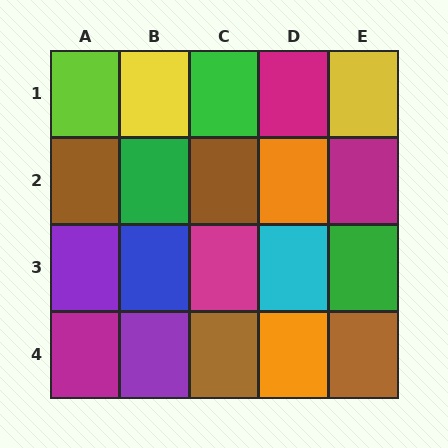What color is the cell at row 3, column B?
Blue.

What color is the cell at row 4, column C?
Brown.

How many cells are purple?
2 cells are purple.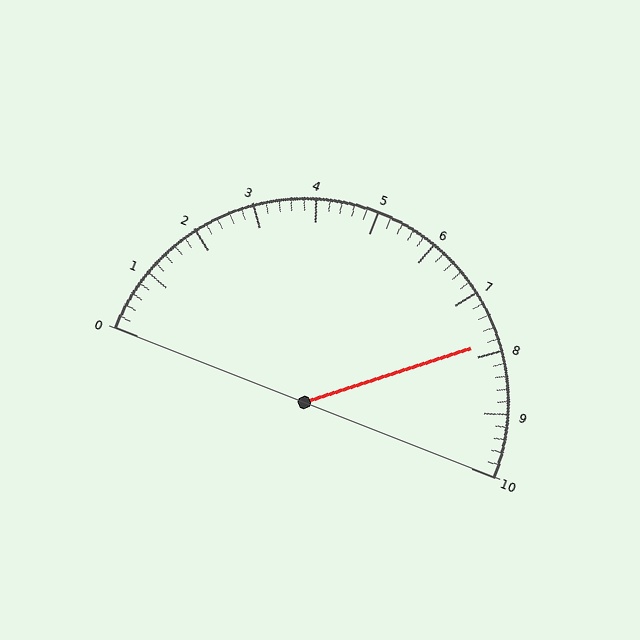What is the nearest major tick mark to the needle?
The nearest major tick mark is 8.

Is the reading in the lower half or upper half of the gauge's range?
The reading is in the upper half of the range (0 to 10).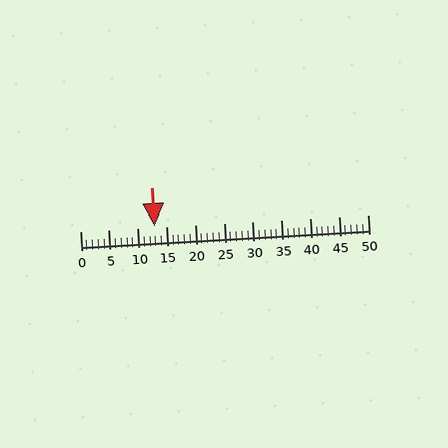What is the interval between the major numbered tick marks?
The major tick marks are spaced 5 units apart.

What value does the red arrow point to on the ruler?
The red arrow points to approximately 13.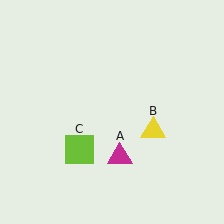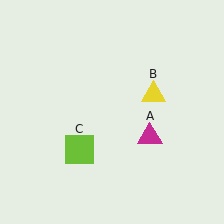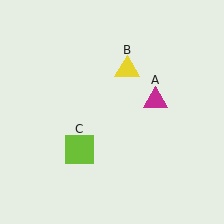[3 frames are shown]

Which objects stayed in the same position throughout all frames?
Lime square (object C) remained stationary.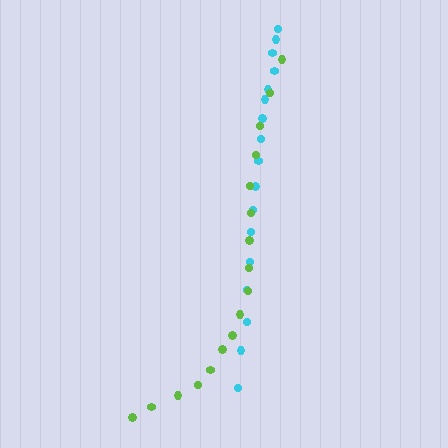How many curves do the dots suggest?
There are 2 distinct paths.